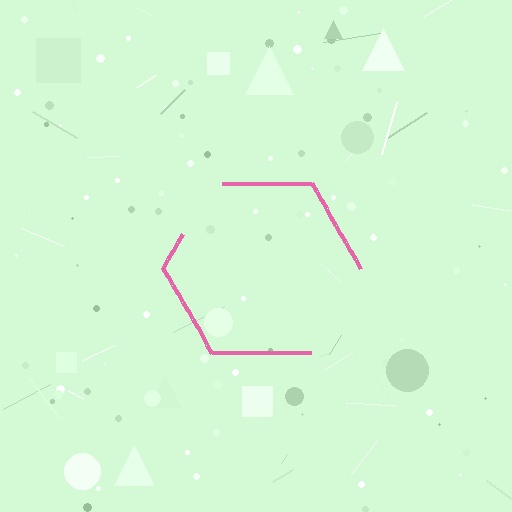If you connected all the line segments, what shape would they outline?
They would outline a hexagon.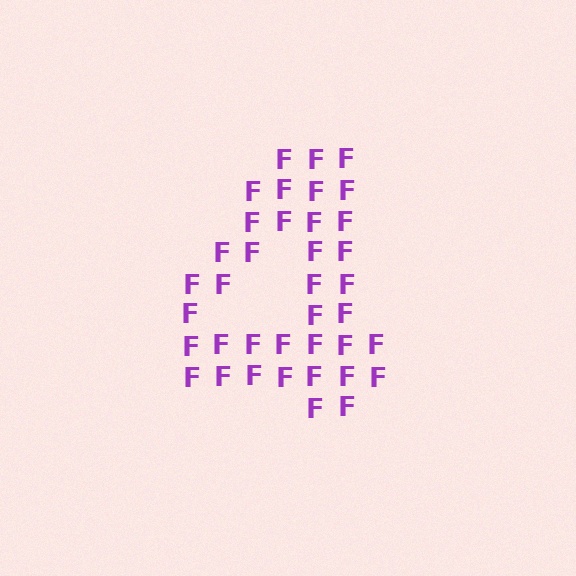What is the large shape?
The large shape is the digit 4.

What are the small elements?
The small elements are letter F's.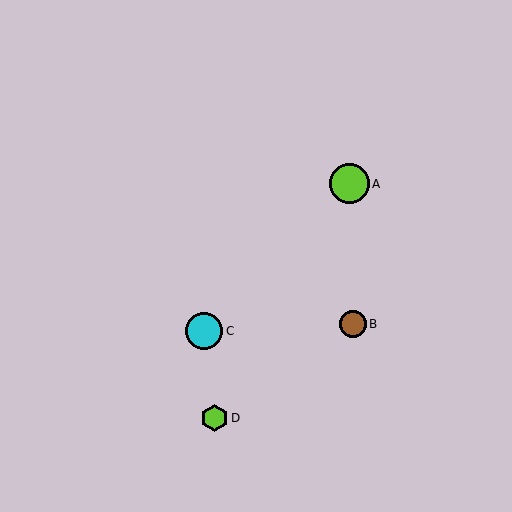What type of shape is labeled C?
Shape C is a cyan circle.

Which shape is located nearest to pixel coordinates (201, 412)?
The lime hexagon (labeled D) at (214, 418) is nearest to that location.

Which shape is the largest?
The lime circle (labeled A) is the largest.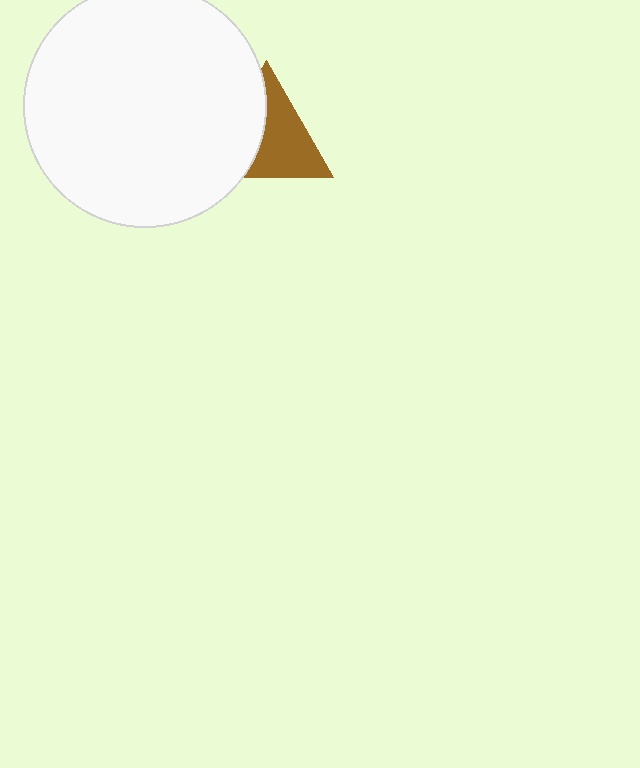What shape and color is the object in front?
The object in front is a white circle.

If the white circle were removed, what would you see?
You would see the complete brown triangle.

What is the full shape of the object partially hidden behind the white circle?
The partially hidden object is a brown triangle.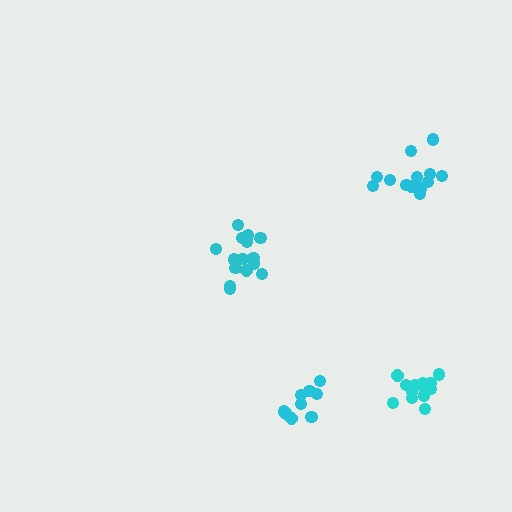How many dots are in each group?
Group 1: 15 dots, Group 2: 9 dots, Group 3: 15 dots, Group 4: 14 dots (53 total).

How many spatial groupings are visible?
There are 4 spatial groupings.